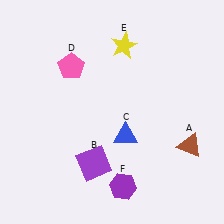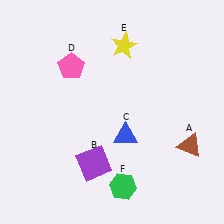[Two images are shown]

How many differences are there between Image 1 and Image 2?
There is 1 difference between the two images.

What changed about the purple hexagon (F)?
In Image 1, F is purple. In Image 2, it changed to green.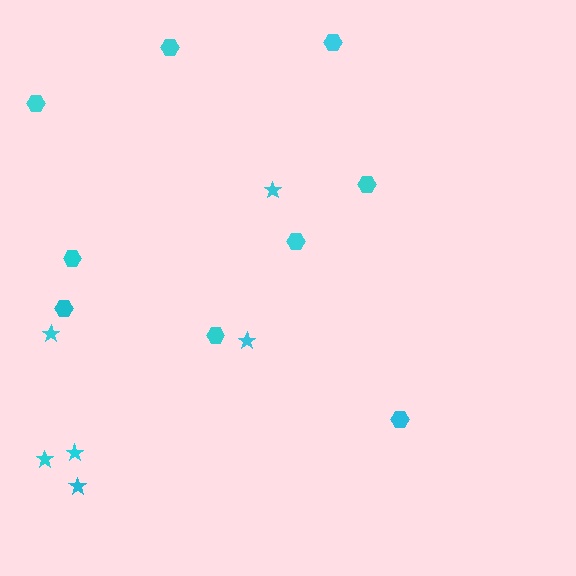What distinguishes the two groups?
There are 2 groups: one group of hexagons (9) and one group of stars (6).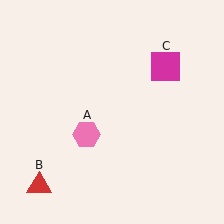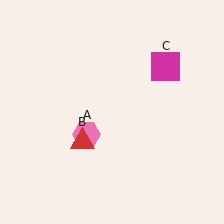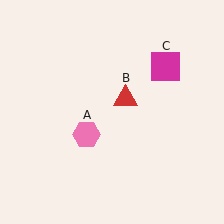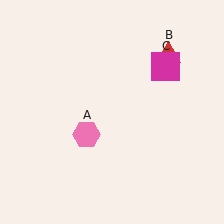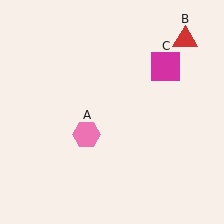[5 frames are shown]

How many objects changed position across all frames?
1 object changed position: red triangle (object B).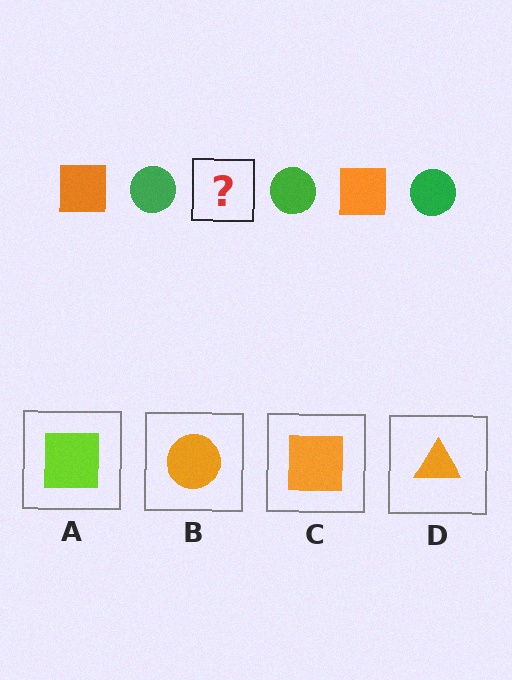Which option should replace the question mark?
Option C.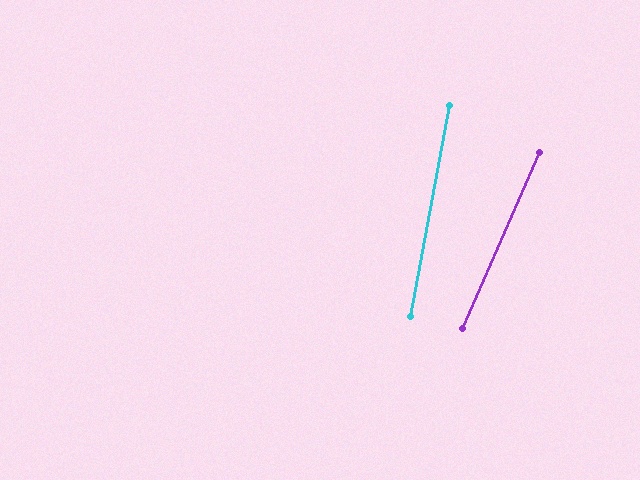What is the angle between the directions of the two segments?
Approximately 13 degrees.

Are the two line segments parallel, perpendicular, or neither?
Neither parallel nor perpendicular — they differ by about 13°.